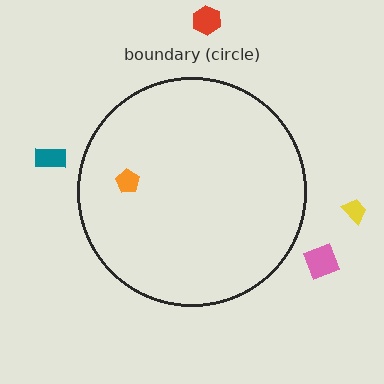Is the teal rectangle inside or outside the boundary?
Outside.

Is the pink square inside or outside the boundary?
Outside.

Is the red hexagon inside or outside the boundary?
Outside.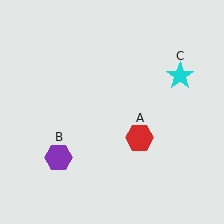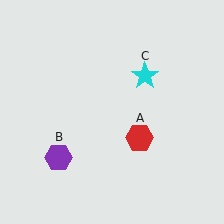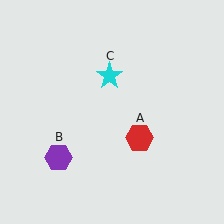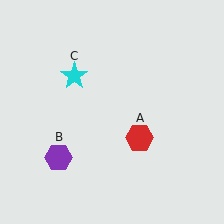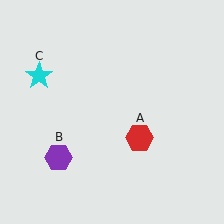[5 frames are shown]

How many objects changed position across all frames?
1 object changed position: cyan star (object C).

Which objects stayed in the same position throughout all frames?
Red hexagon (object A) and purple hexagon (object B) remained stationary.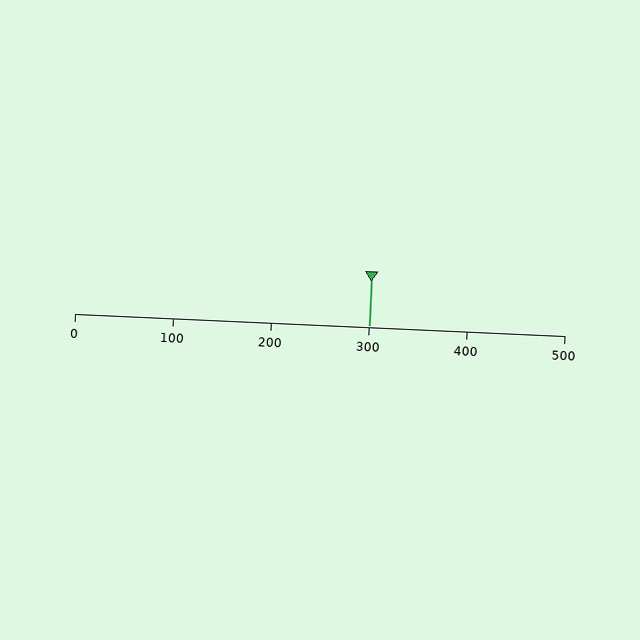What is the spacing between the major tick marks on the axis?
The major ticks are spaced 100 apart.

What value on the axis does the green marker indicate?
The marker indicates approximately 300.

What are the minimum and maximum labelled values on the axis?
The axis runs from 0 to 500.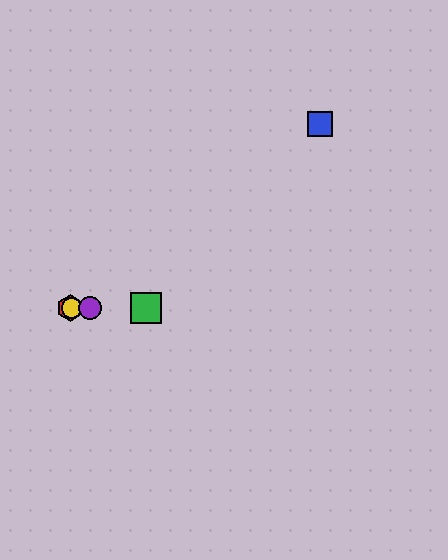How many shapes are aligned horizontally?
4 shapes (the red hexagon, the green square, the yellow circle, the purple circle) are aligned horizontally.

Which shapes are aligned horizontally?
The red hexagon, the green square, the yellow circle, the purple circle are aligned horizontally.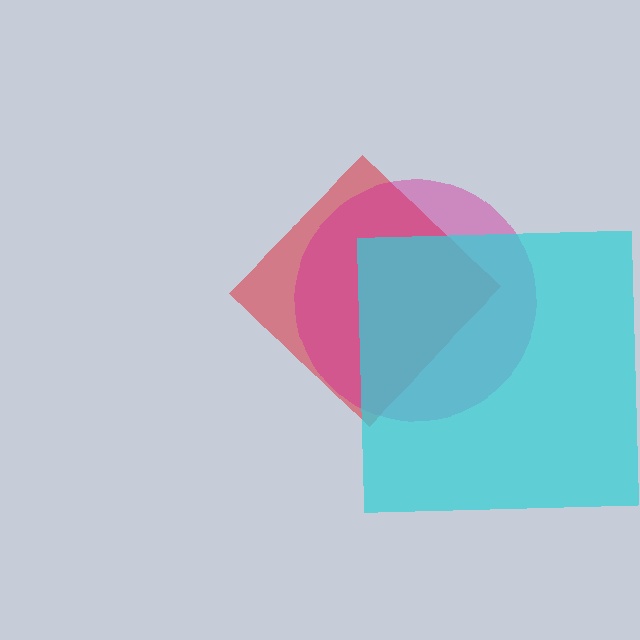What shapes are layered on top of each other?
The layered shapes are: a red diamond, a magenta circle, a cyan square.